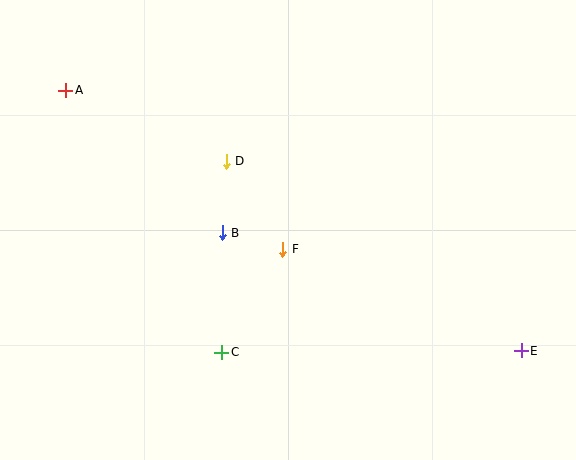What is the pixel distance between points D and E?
The distance between D and E is 351 pixels.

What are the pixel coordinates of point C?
Point C is at (222, 352).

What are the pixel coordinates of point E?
Point E is at (521, 351).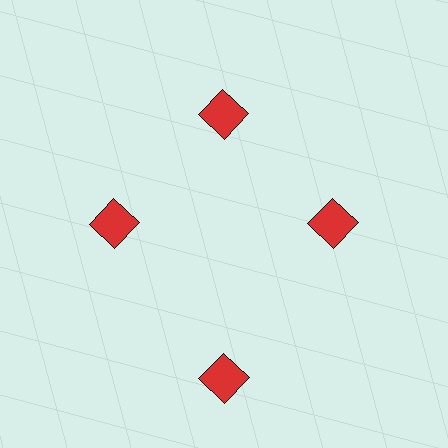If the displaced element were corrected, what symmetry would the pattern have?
It would have 4-fold rotational symmetry — the pattern would map onto itself every 90 degrees.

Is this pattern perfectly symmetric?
No. The 4 red squares are arranged in a ring, but one element near the 6 o'clock position is pushed outward from the center, breaking the 4-fold rotational symmetry.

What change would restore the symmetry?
The symmetry would be restored by moving it inward, back onto the ring so that all 4 squares sit at equal angles and equal distance from the center.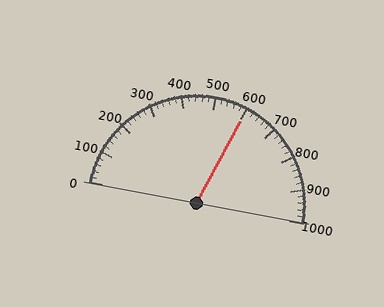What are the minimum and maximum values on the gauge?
The gauge ranges from 0 to 1000.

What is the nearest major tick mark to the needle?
The nearest major tick mark is 600.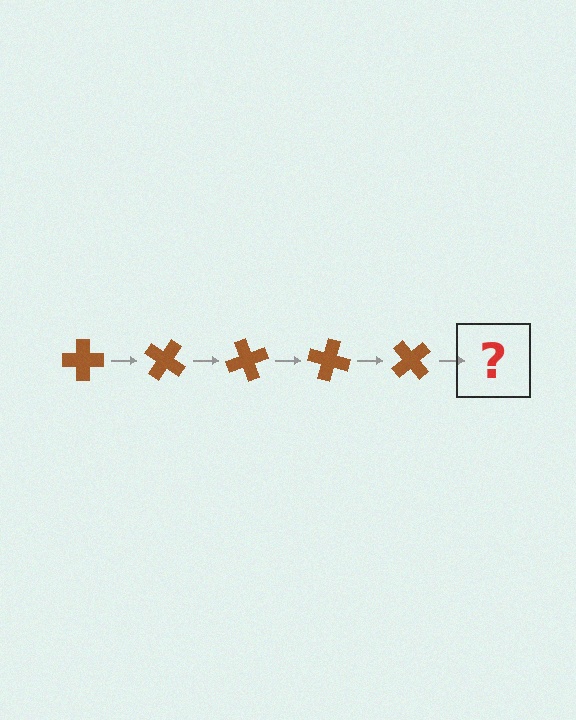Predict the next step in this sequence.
The next step is a brown cross rotated 175 degrees.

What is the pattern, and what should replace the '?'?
The pattern is that the cross rotates 35 degrees each step. The '?' should be a brown cross rotated 175 degrees.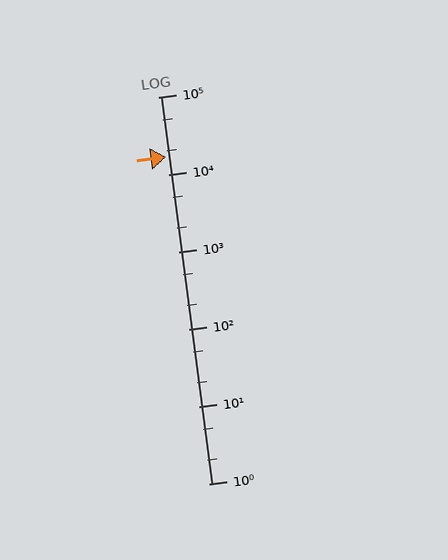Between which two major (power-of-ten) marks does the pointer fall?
The pointer is between 10000 and 100000.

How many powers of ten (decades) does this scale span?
The scale spans 5 decades, from 1 to 100000.